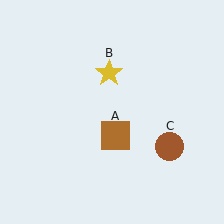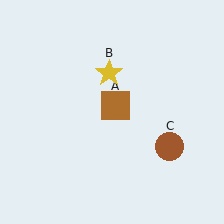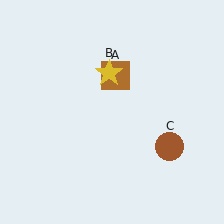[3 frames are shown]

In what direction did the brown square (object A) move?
The brown square (object A) moved up.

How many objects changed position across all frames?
1 object changed position: brown square (object A).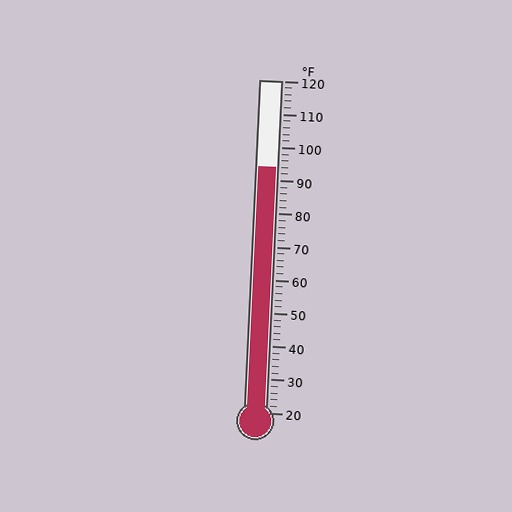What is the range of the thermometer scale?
The thermometer scale ranges from 20°F to 120°F.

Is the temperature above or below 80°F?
The temperature is above 80°F.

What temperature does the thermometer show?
The thermometer shows approximately 94°F.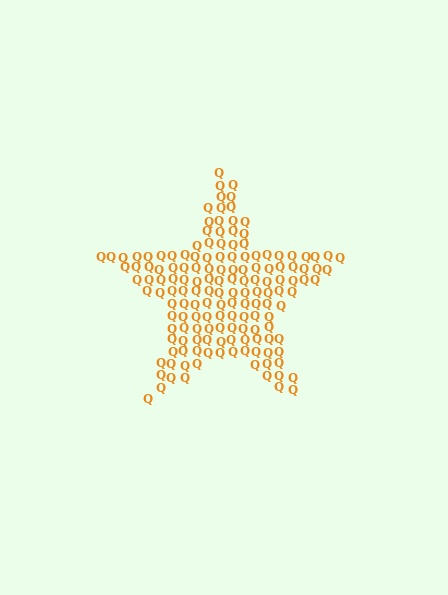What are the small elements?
The small elements are letter Q's.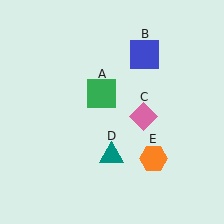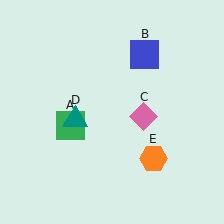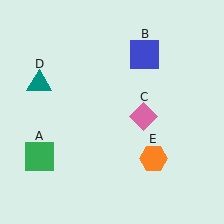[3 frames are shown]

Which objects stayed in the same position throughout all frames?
Blue square (object B) and pink diamond (object C) and orange hexagon (object E) remained stationary.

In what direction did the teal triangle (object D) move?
The teal triangle (object D) moved up and to the left.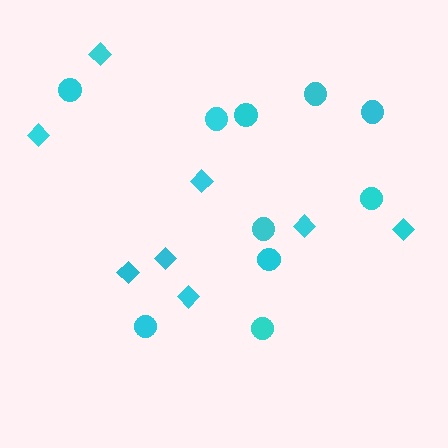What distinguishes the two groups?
There are 2 groups: one group of circles (10) and one group of diamonds (8).